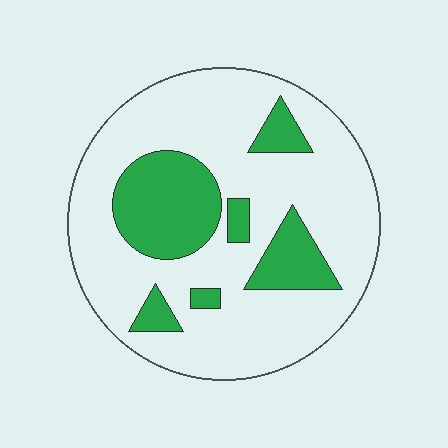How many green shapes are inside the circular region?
6.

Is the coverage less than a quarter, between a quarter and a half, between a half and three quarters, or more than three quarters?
Less than a quarter.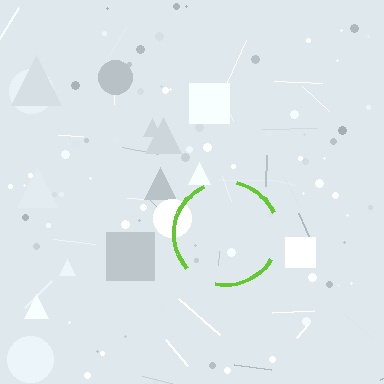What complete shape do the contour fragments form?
The contour fragments form a circle.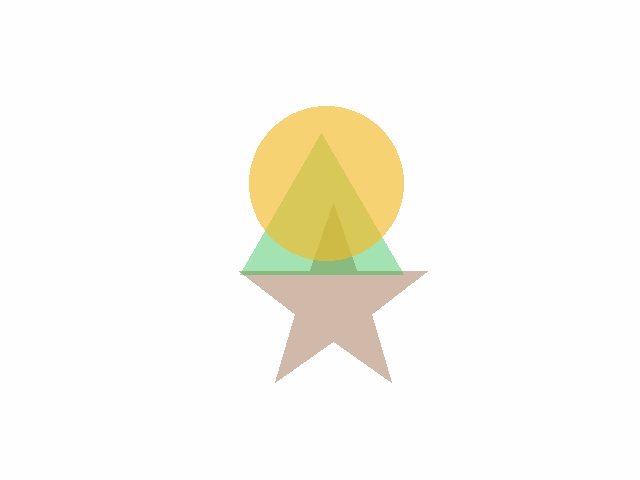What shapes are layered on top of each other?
The layered shapes are: a brown star, a green triangle, a yellow circle.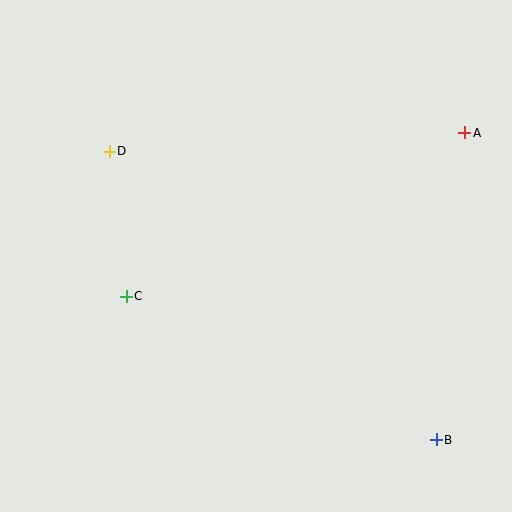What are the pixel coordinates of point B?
Point B is at (436, 440).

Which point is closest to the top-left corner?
Point D is closest to the top-left corner.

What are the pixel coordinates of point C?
Point C is at (126, 296).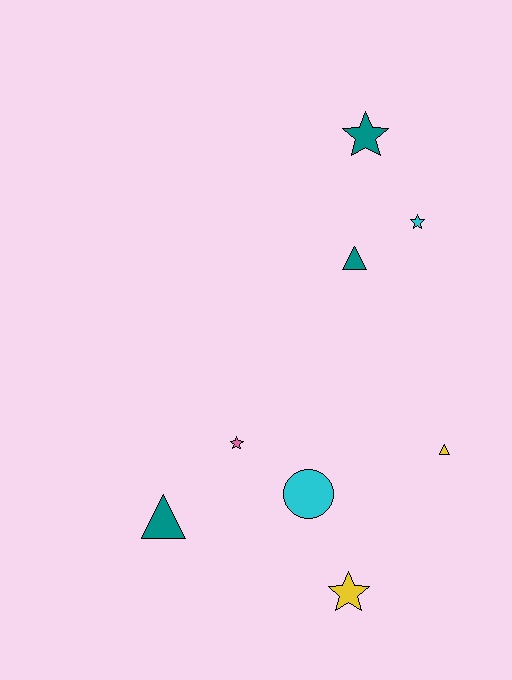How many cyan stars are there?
There is 1 cyan star.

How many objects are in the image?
There are 8 objects.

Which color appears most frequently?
Teal, with 3 objects.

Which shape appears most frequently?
Star, with 4 objects.